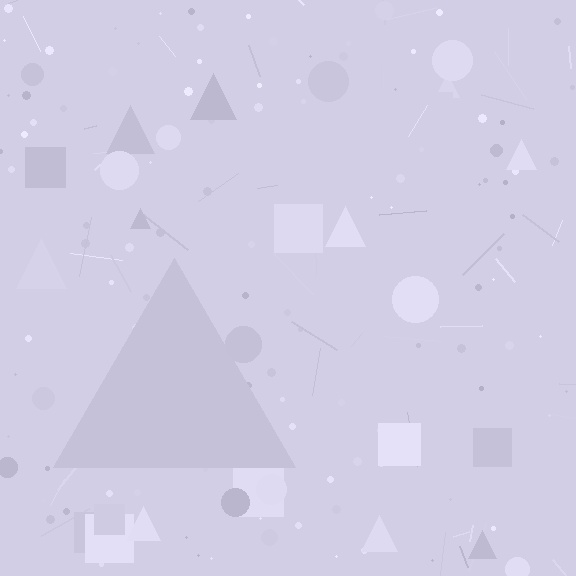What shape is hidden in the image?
A triangle is hidden in the image.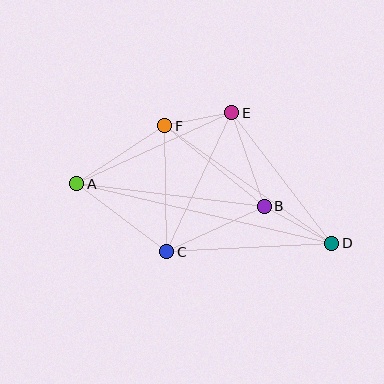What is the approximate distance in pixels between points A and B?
The distance between A and B is approximately 189 pixels.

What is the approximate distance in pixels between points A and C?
The distance between A and C is approximately 113 pixels.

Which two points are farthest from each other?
Points A and D are farthest from each other.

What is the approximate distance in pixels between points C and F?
The distance between C and F is approximately 126 pixels.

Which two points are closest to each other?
Points E and F are closest to each other.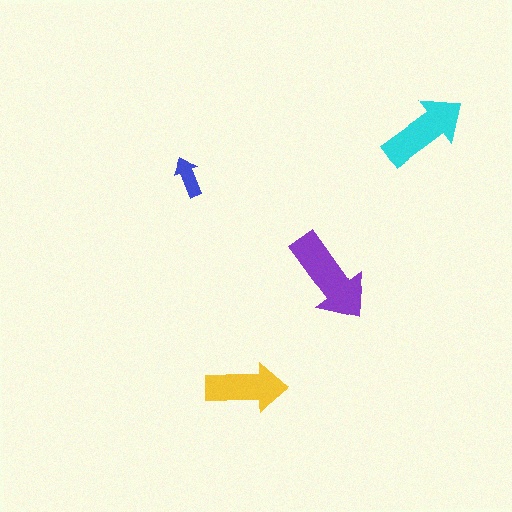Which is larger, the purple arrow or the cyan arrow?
The purple one.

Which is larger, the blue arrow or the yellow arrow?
The yellow one.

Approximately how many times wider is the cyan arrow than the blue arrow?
About 2 times wider.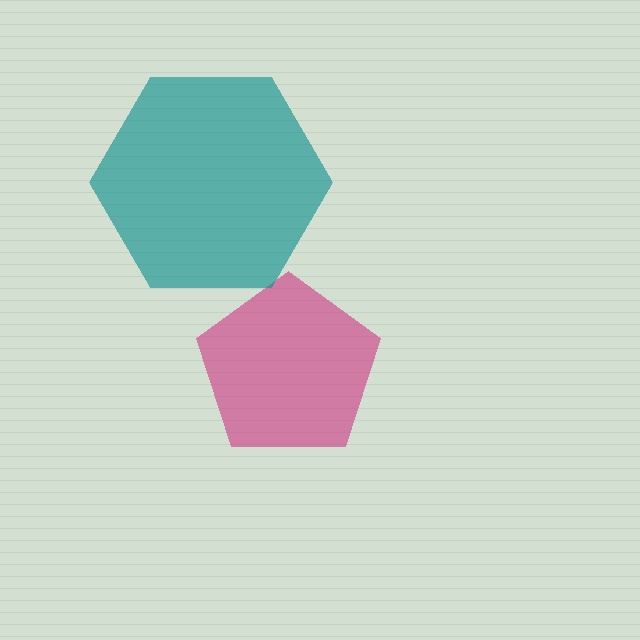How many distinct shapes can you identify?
There are 2 distinct shapes: a magenta pentagon, a teal hexagon.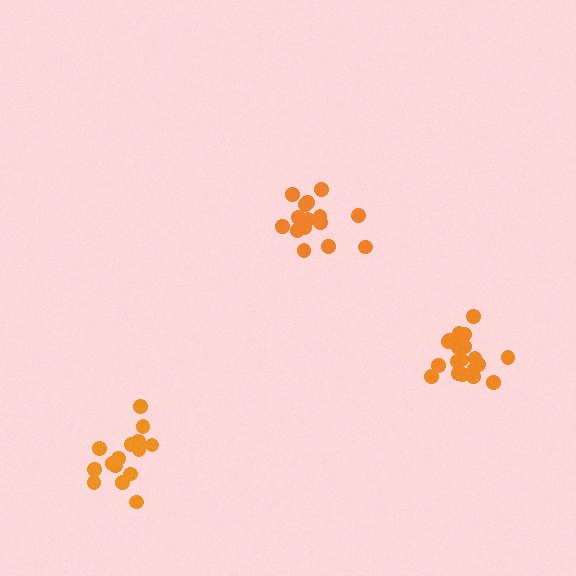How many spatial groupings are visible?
There are 3 spatial groupings.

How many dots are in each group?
Group 1: 15 dots, Group 2: 20 dots, Group 3: 15 dots (50 total).